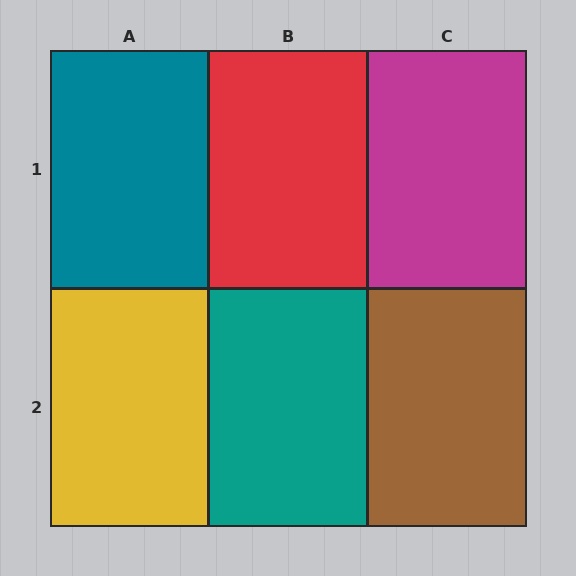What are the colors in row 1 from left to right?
Teal, red, magenta.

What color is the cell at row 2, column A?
Yellow.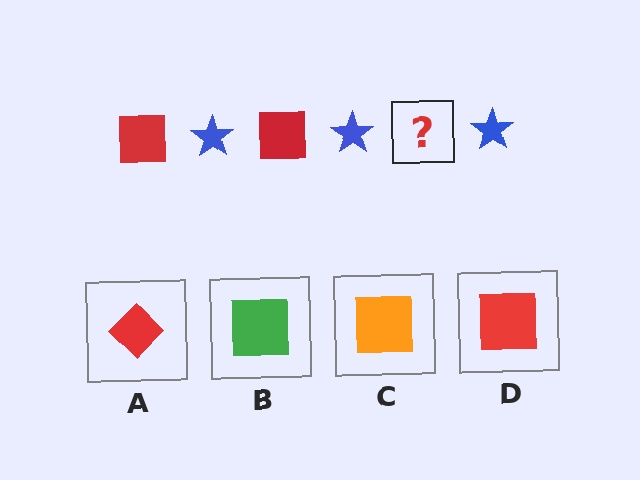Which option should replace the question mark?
Option D.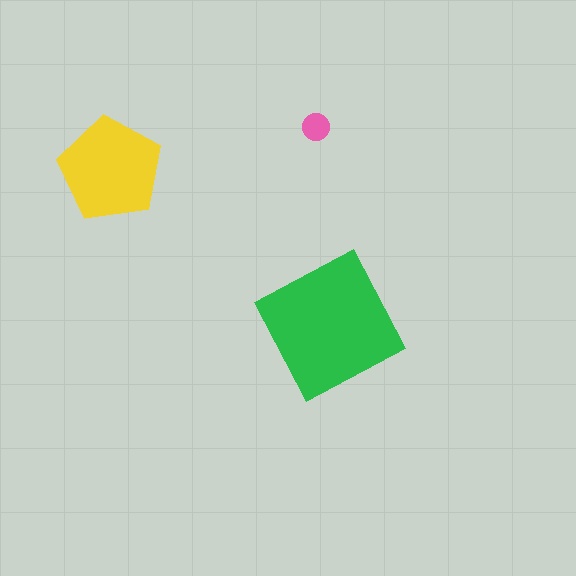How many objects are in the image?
There are 3 objects in the image.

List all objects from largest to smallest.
The green square, the yellow pentagon, the pink circle.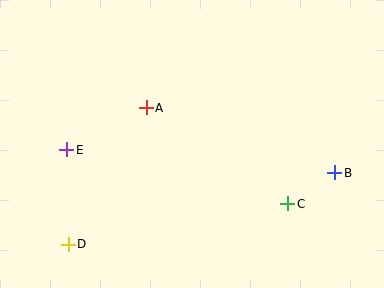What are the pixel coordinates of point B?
Point B is at (335, 173).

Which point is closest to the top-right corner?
Point B is closest to the top-right corner.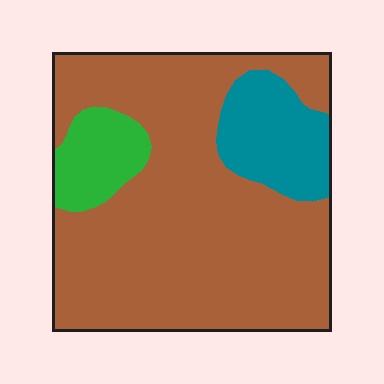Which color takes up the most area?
Brown, at roughly 75%.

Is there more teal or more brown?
Brown.